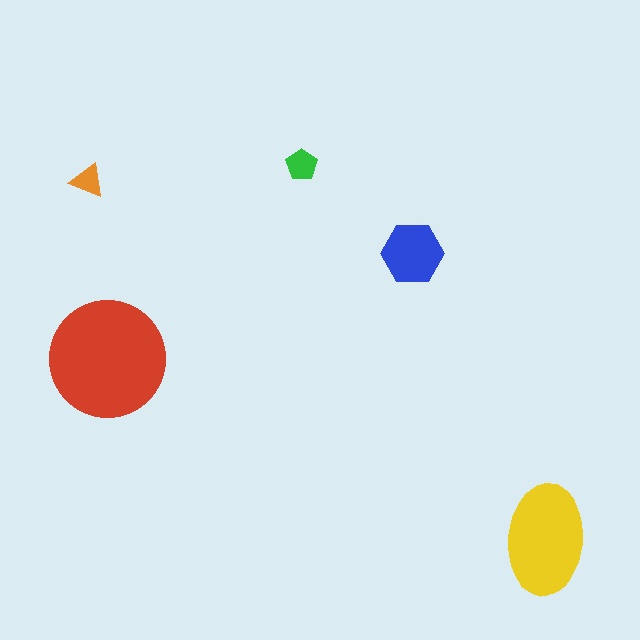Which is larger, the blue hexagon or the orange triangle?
The blue hexagon.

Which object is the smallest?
The orange triangle.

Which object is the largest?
The red circle.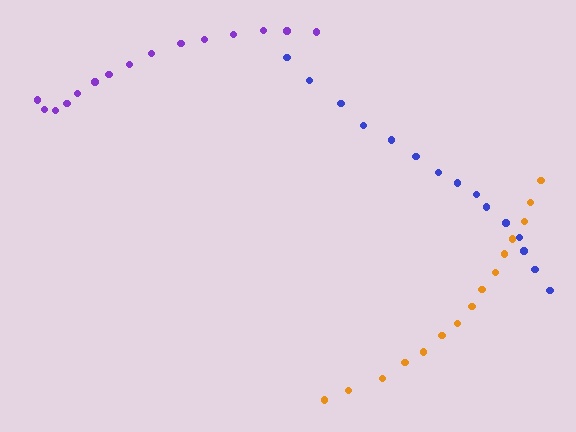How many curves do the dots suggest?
There are 3 distinct paths.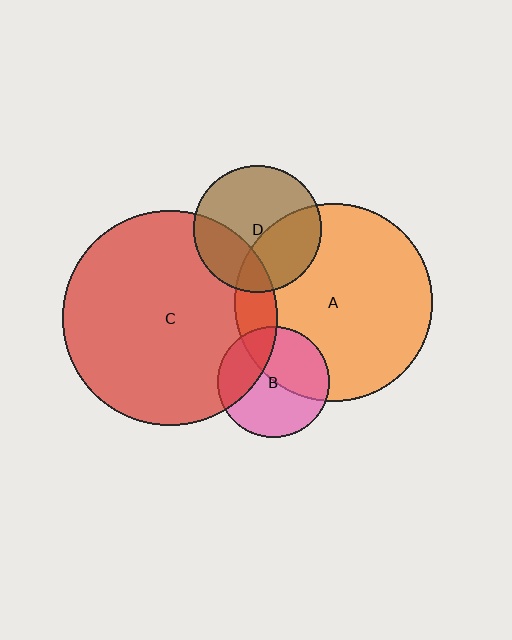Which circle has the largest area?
Circle C (red).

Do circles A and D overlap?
Yes.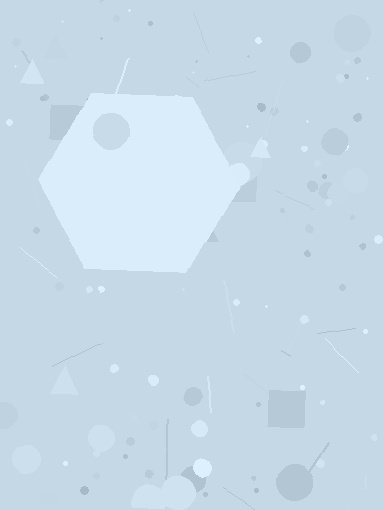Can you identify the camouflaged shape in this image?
The camouflaged shape is a hexagon.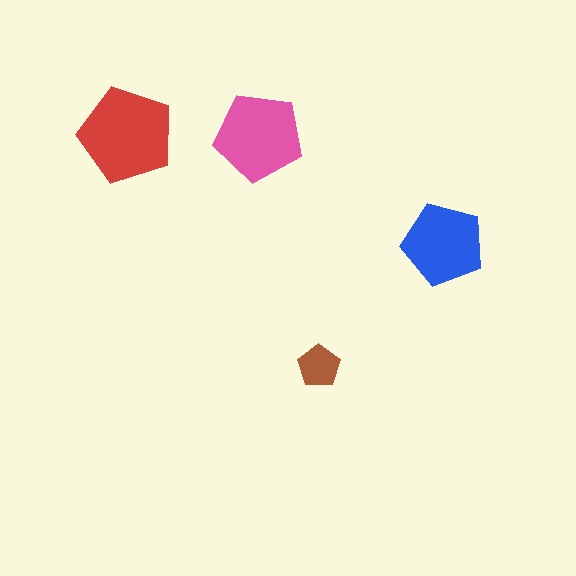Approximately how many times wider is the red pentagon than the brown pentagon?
About 2 times wider.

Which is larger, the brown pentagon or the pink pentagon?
The pink one.